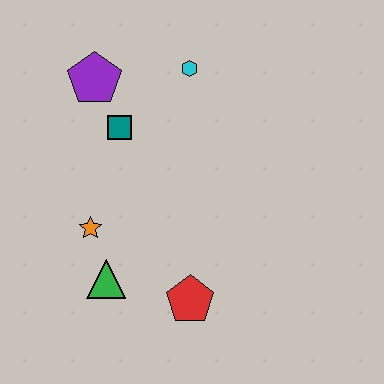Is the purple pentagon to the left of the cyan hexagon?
Yes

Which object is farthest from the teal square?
The red pentagon is farthest from the teal square.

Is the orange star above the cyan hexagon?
No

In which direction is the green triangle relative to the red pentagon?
The green triangle is to the left of the red pentagon.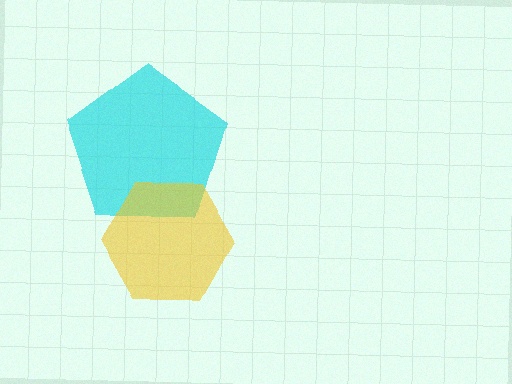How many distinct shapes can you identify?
There are 2 distinct shapes: a cyan pentagon, a yellow hexagon.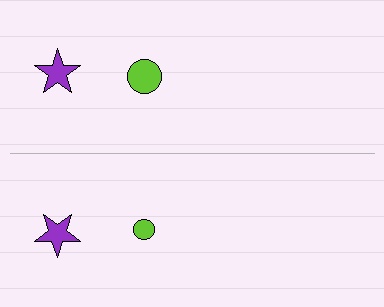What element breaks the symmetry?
The lime circle on the bottom side has a different size than its mirror counterpart.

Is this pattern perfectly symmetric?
No, the pattern is not perfectly symmetric. The lime circle on the bottom side has a different size than its mirror counterpart.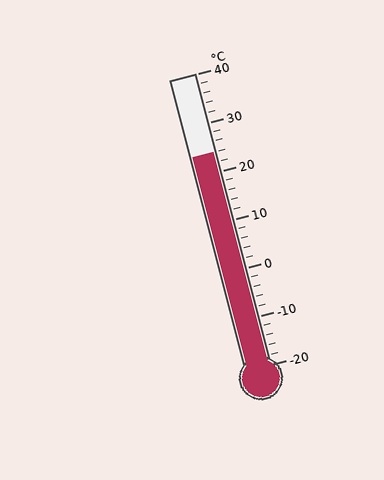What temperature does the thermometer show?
The thermometer shows approximately 24°C.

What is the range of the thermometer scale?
The thermometer scale ranges from -20°C to 40°C.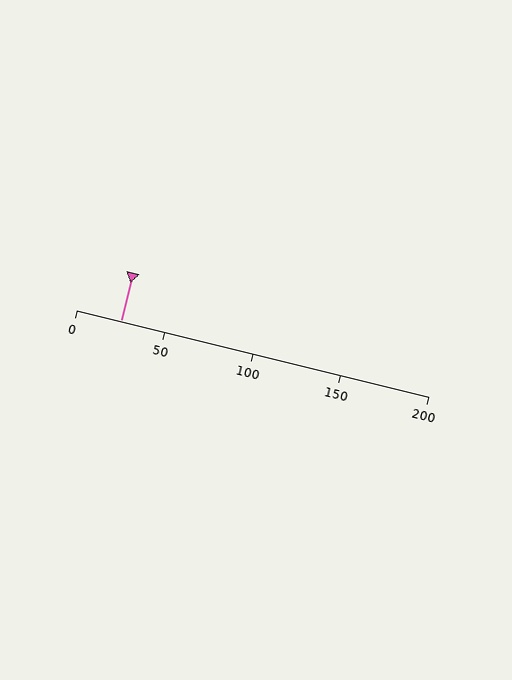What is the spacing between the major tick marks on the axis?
The major ticks are spaced 50 apart.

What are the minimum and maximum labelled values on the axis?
The axis runs from 0 to 200.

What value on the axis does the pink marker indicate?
The marker indicates approximately 25.